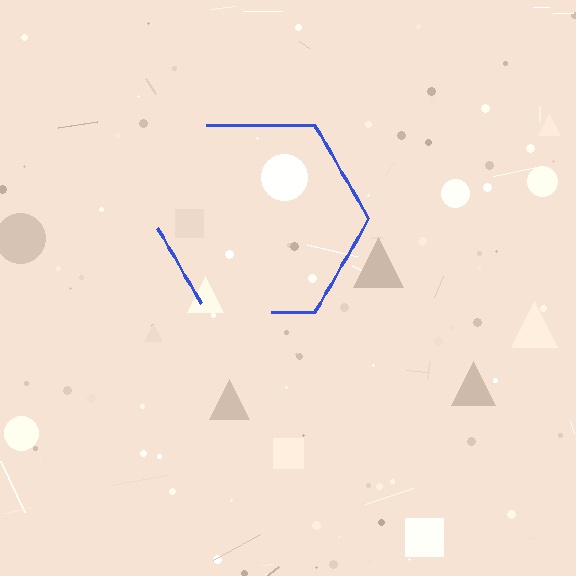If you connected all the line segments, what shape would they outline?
They would outline a hexagon.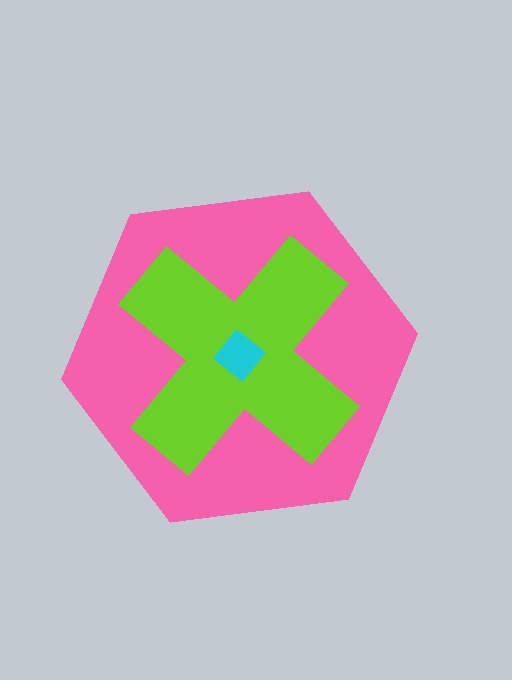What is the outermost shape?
The pink hexagon.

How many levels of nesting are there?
3.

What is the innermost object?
The cyan diamond.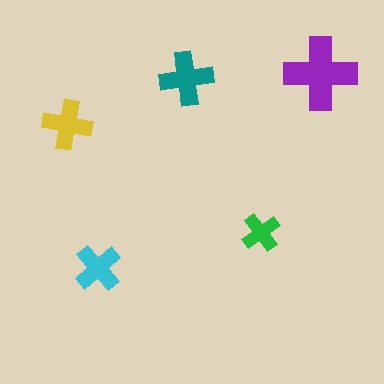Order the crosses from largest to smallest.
the purple one, the teal one, the yellow one, the cyan one, the green one.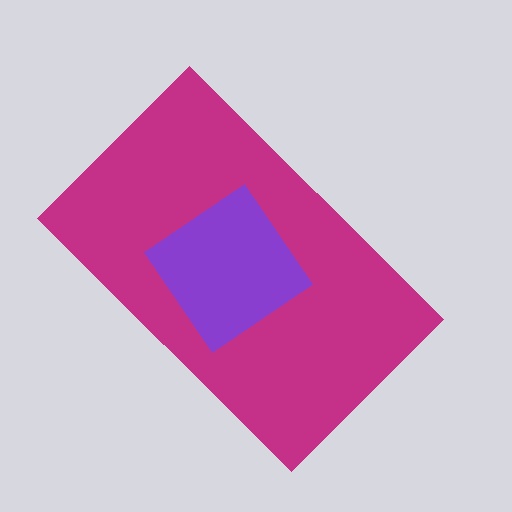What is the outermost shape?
The magenta rectangle.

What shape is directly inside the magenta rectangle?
The purple diamond.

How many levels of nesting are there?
2.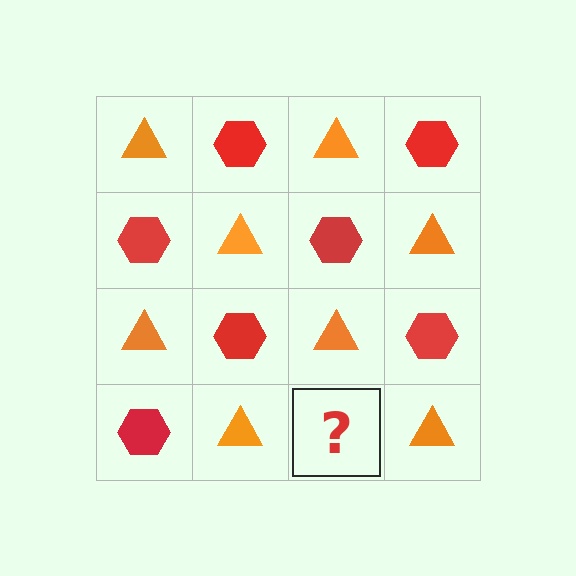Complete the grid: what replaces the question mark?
The question mark should be replaced with a red hexagon.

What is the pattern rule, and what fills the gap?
The rule is that it alternates orange triangle and red hexagon in a checkerboard pattern. The gap should be filled with a red hexagon.